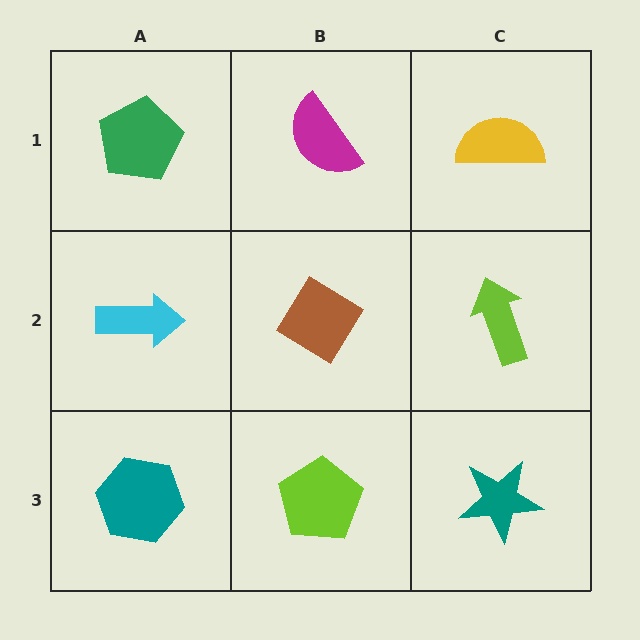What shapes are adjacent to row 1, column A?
A cyan arrow (row 2, column A), a magenta semicircle (row 1, column B).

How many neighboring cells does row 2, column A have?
3.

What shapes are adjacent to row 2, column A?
A green pentagon (row 1, column A), a teal hexagon (row 3, column A), a brown diamond (row 2, column B).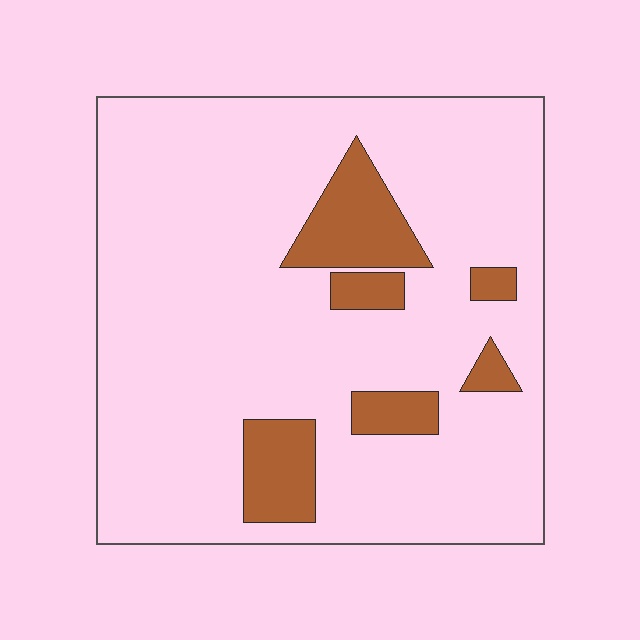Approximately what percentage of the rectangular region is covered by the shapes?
Approximately 15%.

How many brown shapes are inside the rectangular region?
6.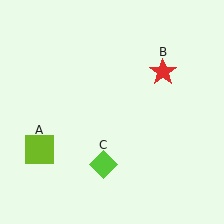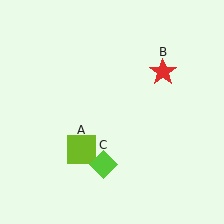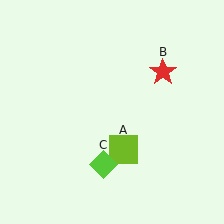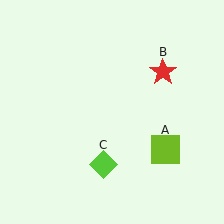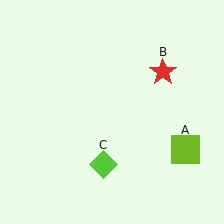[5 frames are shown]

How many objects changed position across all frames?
1 object changed position: lime square (object A).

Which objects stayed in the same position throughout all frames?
Red star (object B) and lime diamond (object C) remained stationary.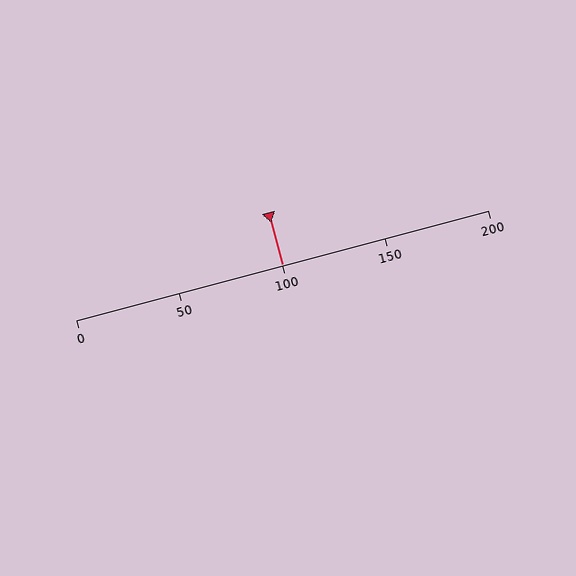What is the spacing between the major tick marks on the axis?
The major ticks are spaced 50 apart.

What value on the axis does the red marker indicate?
The marker indicates approximately 100.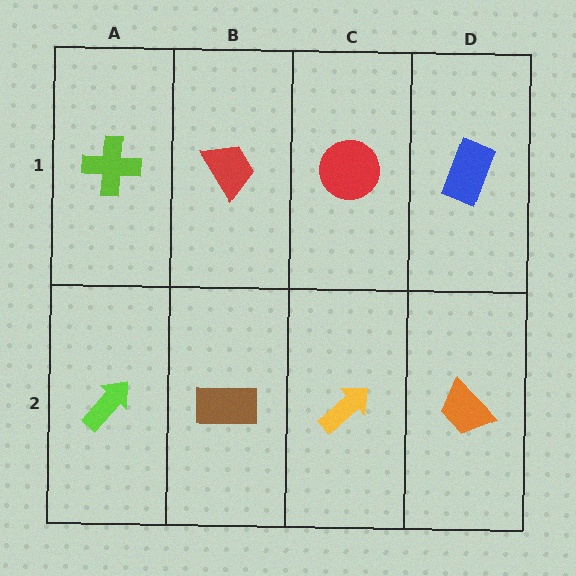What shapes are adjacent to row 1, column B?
A brown rectangle (row 2, column B), a lime cross (row 1, column A), a red circle (row 1, column C).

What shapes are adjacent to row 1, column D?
An orange trapezoid (row 2, column D), a red circle (row 1, column C).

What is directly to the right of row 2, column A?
A brown rectangle.